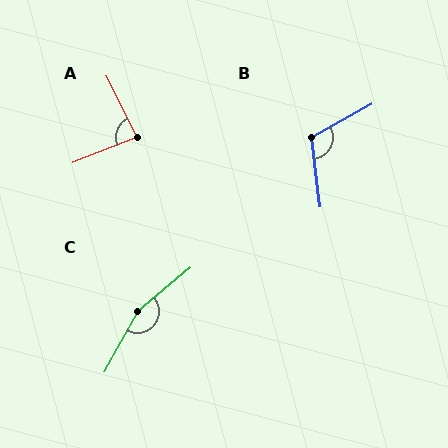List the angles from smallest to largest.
A (85°), B (112°), C (159°).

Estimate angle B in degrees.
Approximately 112 degrees.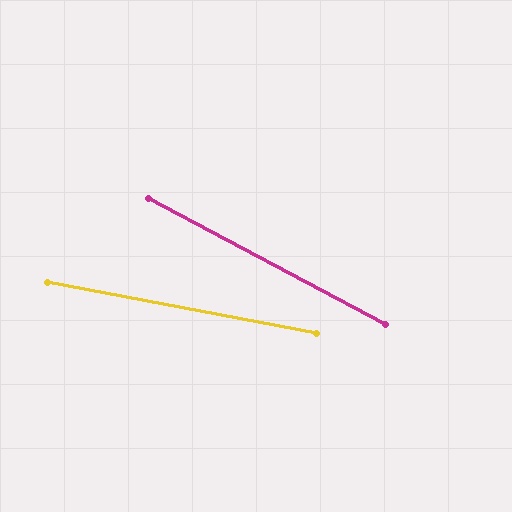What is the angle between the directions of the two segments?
Approximately 17 degrees.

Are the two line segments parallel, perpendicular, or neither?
Neither parallel nor perpendicular — they differ by about 17°.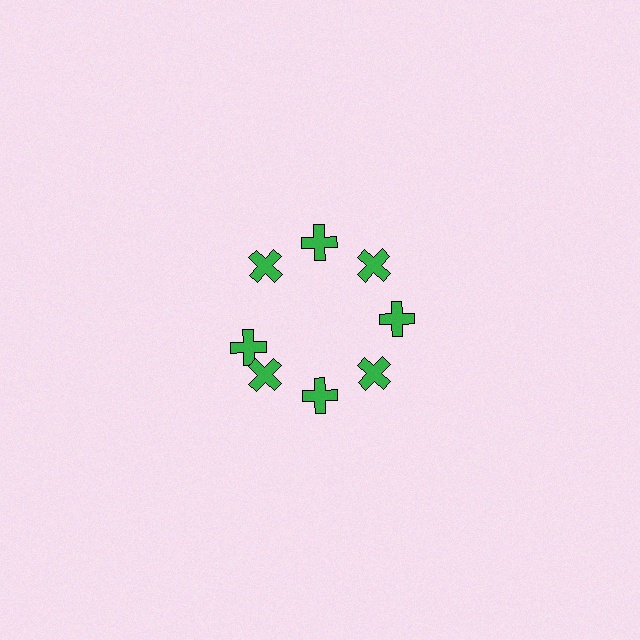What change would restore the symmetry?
The symmetry would be restored by rotating it back into even spacing with its neighbors so that all 8 crosses sit at equal angles and equal distance from the center.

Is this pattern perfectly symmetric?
No. The 8 green crosses are arranged in a ring, but one element near the 9 o'clock position is rotated out of alignment along the ring, breaking the 8-fold rotational symmetry.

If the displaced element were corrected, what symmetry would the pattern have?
It would have 8-fold rotational symmetry — the pattern would map onto itself every 45 degrees.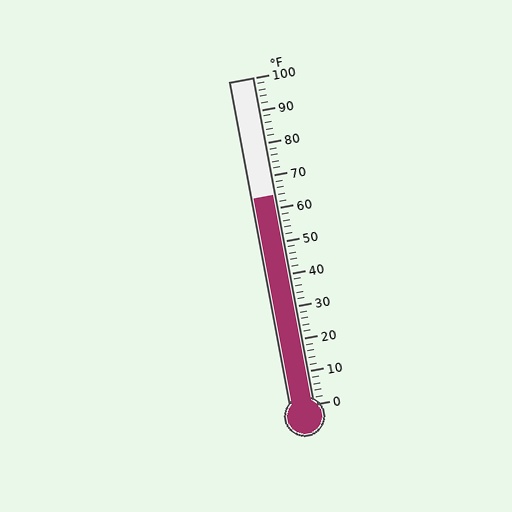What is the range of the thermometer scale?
The thermometer scale ranges from 0°F to 100°F.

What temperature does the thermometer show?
The thermometer shows approximately 64°F.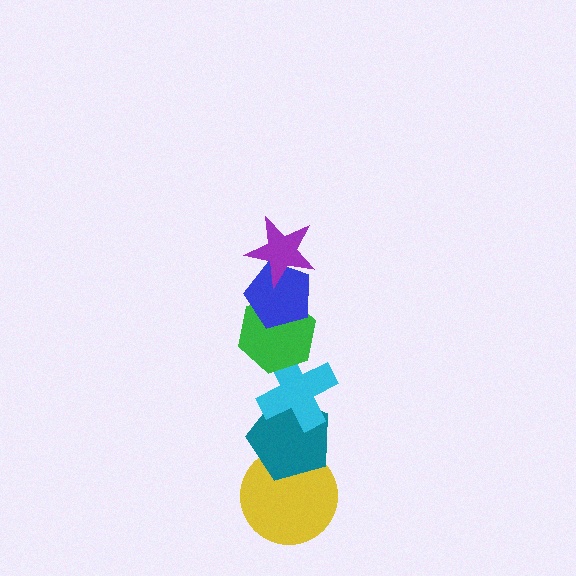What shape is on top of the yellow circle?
The teal pentagon is on top of the yellow circle.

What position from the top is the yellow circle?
The yellow circle is 6th from the top.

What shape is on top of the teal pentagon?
The cyan cross is on top of the teal pentagon.